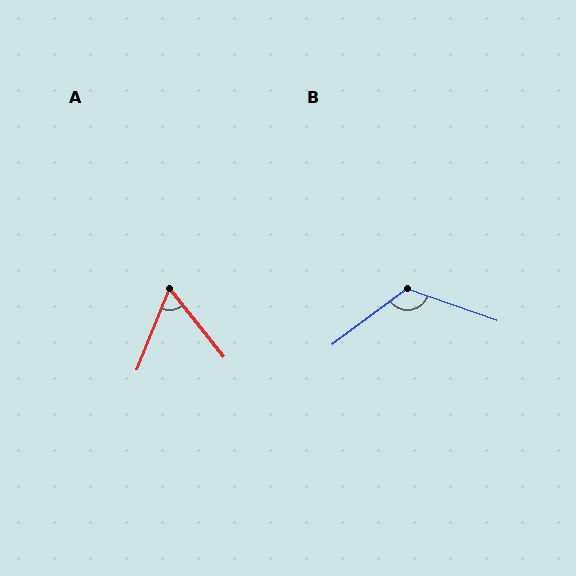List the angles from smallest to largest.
A (60°), B (124°).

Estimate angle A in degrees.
Approximately 60 degrees.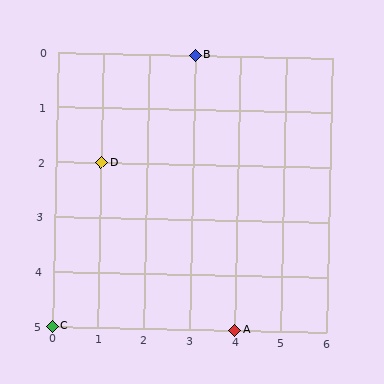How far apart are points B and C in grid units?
Points B and C are 3 columns and 5 rows apart (about 5.8 grid units diagonally).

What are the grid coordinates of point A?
Point A is at grid coordinates (4, 5).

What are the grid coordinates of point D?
Point D is at grid coordinates (1, 2).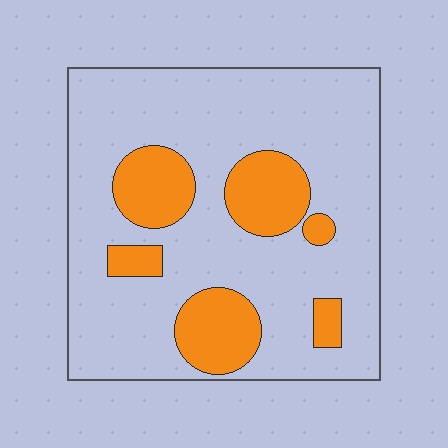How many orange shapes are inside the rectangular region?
6.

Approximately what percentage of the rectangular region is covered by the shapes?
Approximately 20%.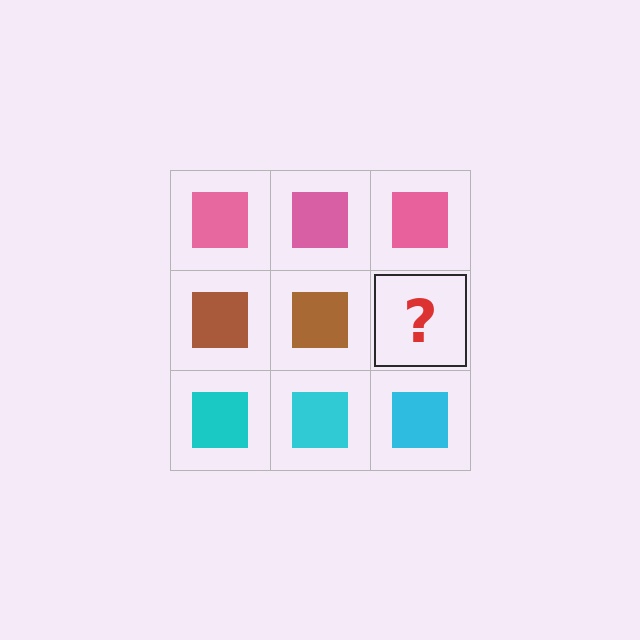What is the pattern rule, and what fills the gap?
The rule is that each row has a consistent color. The gap should be filled with a brown square.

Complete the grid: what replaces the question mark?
The question mark should be replaced with a brown square.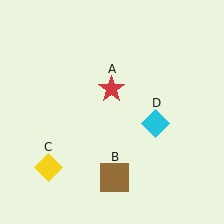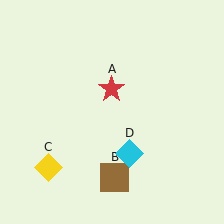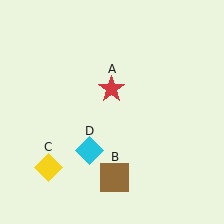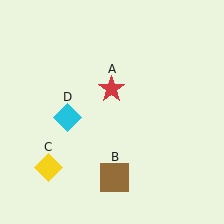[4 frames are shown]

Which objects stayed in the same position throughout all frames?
Red star (object A) and brown square (object B) and yellow diamond (object C) remained stationary.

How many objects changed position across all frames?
1 object changed position: cyan diamond (object D).